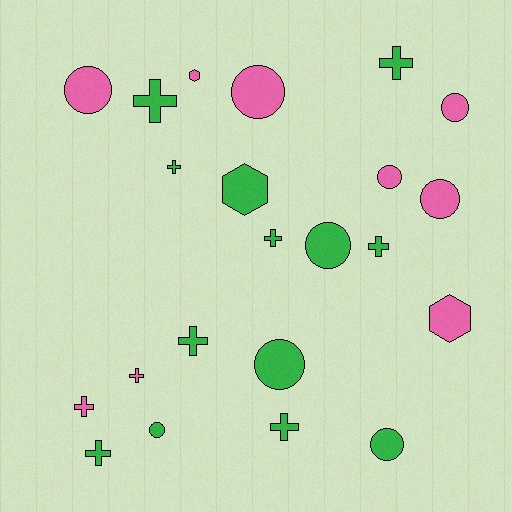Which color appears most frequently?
Green, with 13 objects.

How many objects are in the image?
There are 22 objects.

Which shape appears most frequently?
Cross, with 10 objects.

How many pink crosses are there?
There are 2 pink crosses.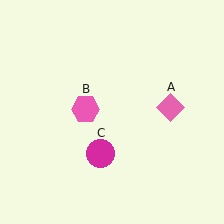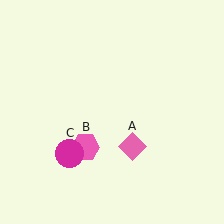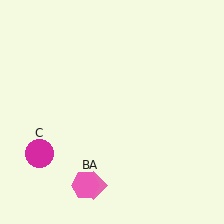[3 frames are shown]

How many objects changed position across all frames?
3 objects changed position: pink diamond (object A), pink hexagon (object B), magenta circle (object C).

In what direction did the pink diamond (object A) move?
The pink diamond (object A) moved down and to the left.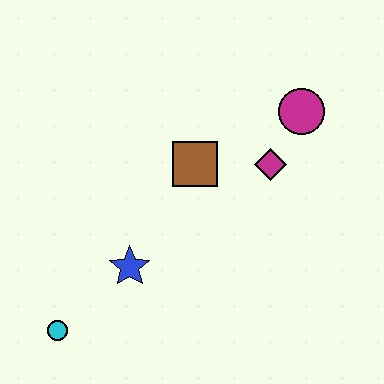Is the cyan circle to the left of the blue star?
Yes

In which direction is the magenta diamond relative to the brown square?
The magenta diamond is to the right of the brown square.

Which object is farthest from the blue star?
The magenta circle is farthest from the blue star.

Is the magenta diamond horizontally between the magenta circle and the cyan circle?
Yes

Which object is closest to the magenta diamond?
The magenta circle is closest to the magenta diamond.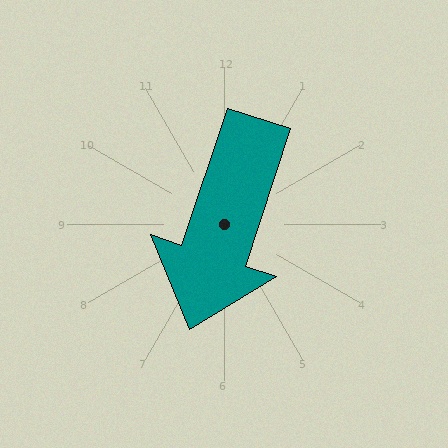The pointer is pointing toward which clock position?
Roughly 7 o'clock.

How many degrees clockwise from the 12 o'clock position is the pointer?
Approximately 198 degrees.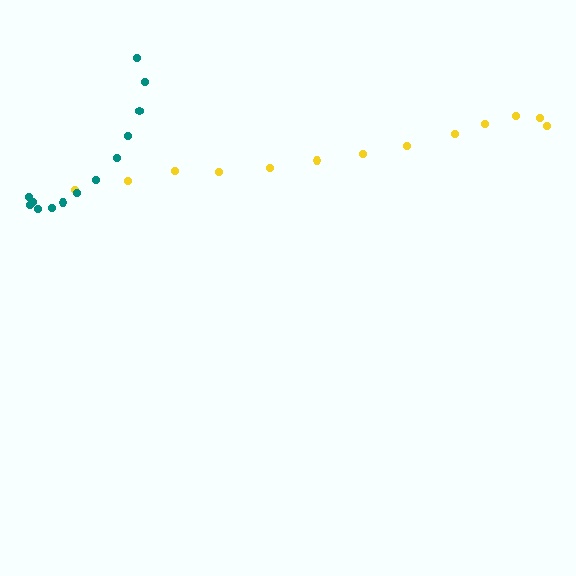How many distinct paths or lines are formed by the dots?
There are 2 distinct paths.